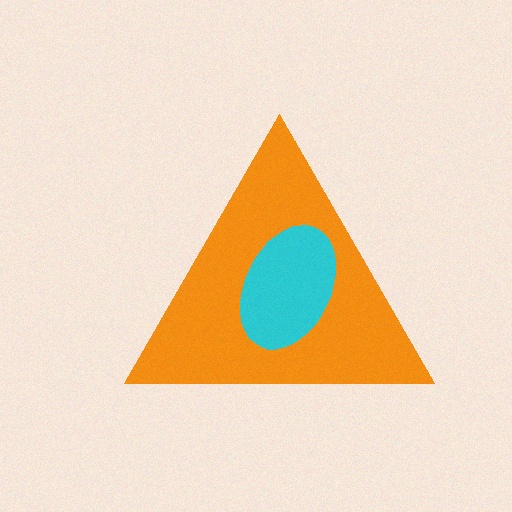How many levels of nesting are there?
2.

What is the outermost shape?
The orange triangle.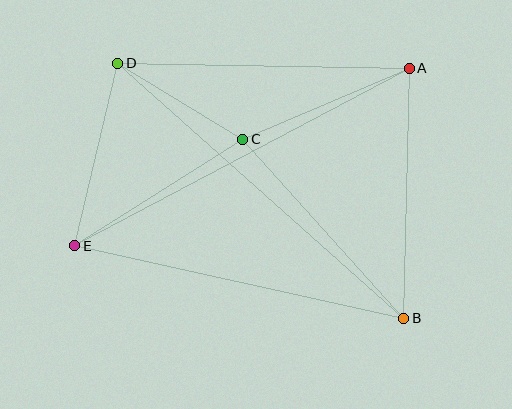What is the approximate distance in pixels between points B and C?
The distance between B and C is approximately 241 pixels.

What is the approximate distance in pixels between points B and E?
The distance between B and E is approximately 337 pixels.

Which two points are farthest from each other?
Points B and D are farthest from each other.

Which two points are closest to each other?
Points C and D are closest to each other.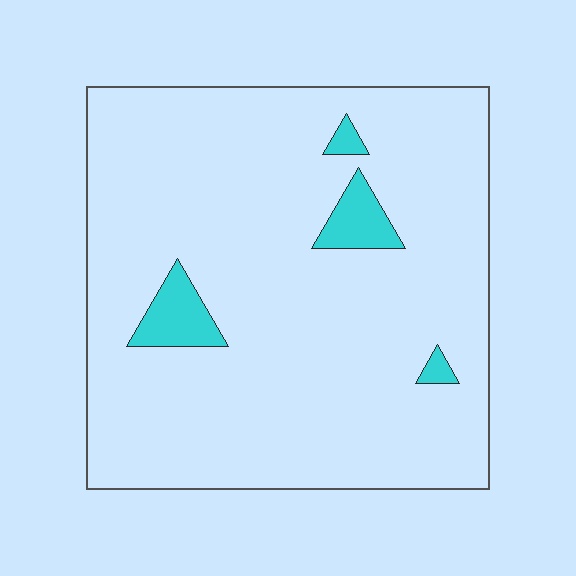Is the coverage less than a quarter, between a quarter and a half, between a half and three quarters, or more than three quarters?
Less than a quarter.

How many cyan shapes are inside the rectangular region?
4.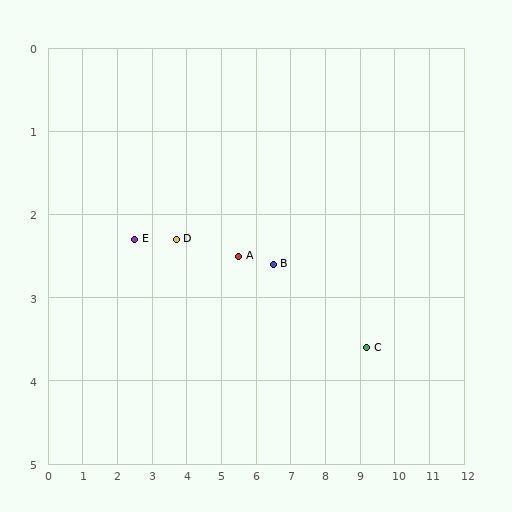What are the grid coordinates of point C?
Point C is at approximately (9.2, 3.6).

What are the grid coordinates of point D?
Point D is at approximately (3.7, 2.3).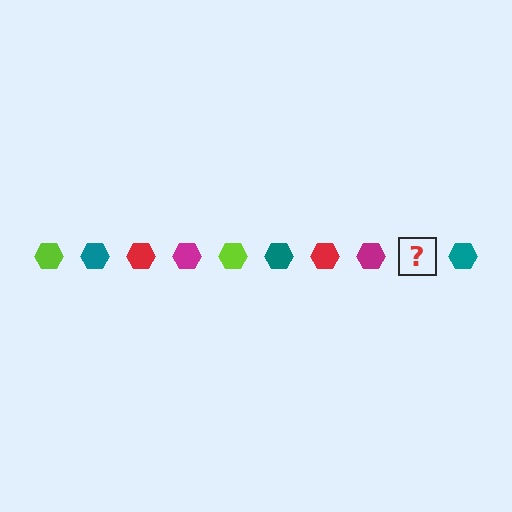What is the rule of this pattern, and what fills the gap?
The rule is that the pattern cycles through lime, teal, red, magenta hexagons. The gap should be filled with a lime hexagon.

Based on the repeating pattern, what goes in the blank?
The blank should be a lime hexagon.